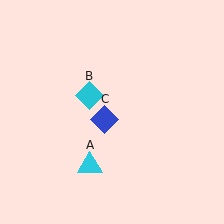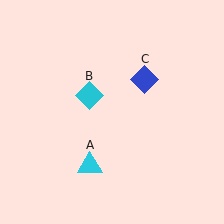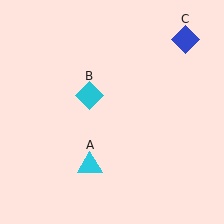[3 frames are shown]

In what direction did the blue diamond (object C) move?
The blue diamond (object C) moved up and to the right.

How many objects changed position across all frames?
1 object changed position: blue diamond (object C).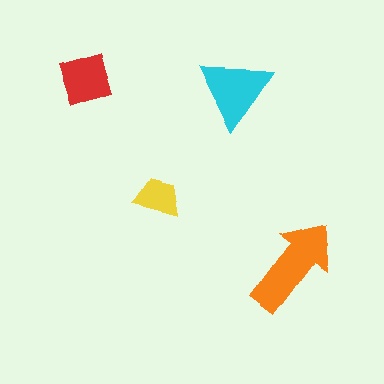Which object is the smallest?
The yellow trapezoid.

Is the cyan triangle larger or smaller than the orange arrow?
Smaller.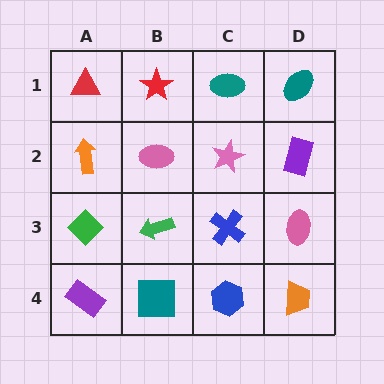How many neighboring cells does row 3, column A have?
3.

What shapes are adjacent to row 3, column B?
A pink ellipse (row 2, column B), a teal square (row 4, column B), a green diamond (row 3, column A), a blue cross (row 3, column C).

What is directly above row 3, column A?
An orange arrow.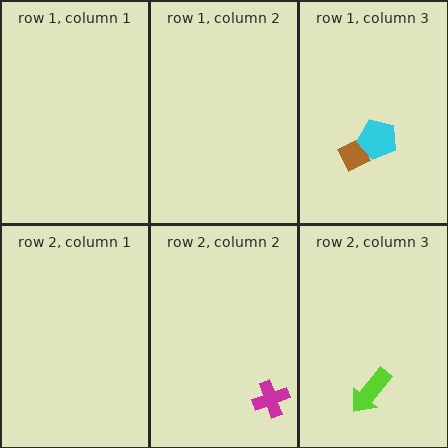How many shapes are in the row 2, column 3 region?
1.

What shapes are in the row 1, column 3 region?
The brown diamond, the cyan pentagon.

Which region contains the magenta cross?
The row 2, column 2 region.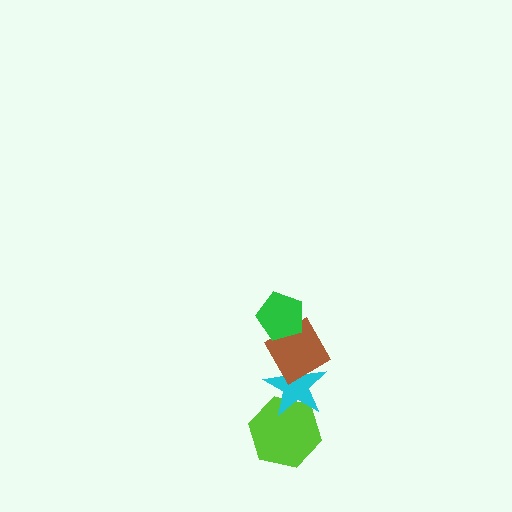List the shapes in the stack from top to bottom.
From top to bottom: the green pentagon, the brown diamond, the cyan star, the lime hexagon.